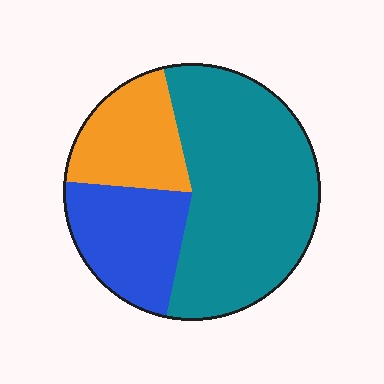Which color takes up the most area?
Teal, at roughly 55%.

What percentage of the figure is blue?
Blue takes up about one quarter (1/4) of the figure.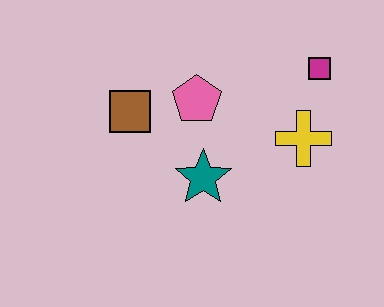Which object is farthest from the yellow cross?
The brown square is farthest from the yellow cross.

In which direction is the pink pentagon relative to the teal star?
The pink pentagon is above the teal star.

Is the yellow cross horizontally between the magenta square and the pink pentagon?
Yes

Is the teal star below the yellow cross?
Yes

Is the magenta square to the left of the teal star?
No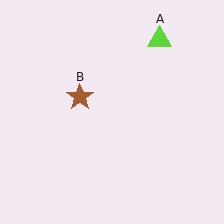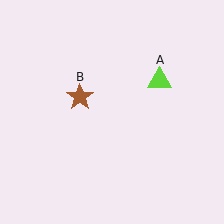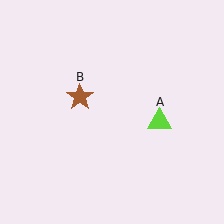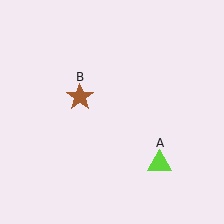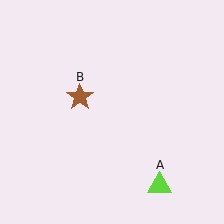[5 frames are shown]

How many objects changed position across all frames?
1 object changed position: lime triangle (object A).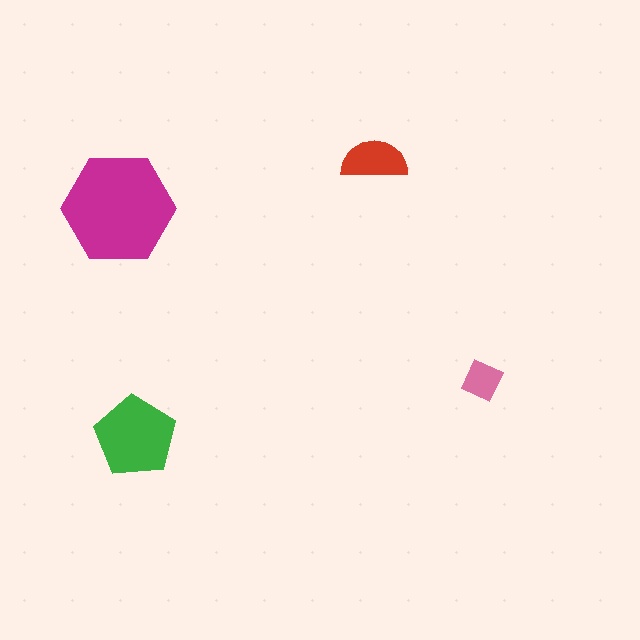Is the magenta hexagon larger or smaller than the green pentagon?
Larger.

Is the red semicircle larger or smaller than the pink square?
Larger.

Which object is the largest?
The magenta hexagon.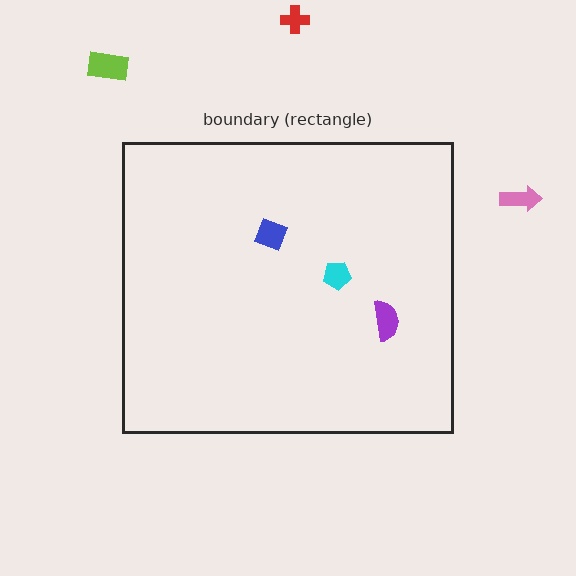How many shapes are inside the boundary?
3 inside, 3 outside.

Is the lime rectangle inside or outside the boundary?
Outside.